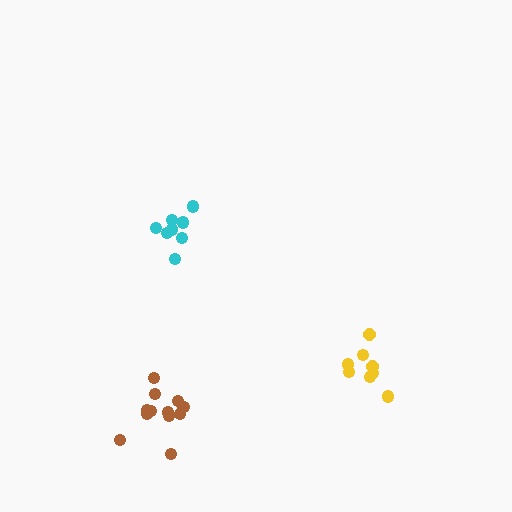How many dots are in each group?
Group 1: 8 dots, Group 2: 12 dots, Group 3: 8 dots (28 total).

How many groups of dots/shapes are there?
There are 3 groups.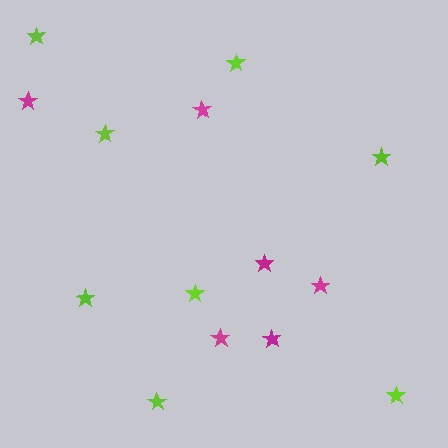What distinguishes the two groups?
There are 2 groups: one group of magenta stars (6) and one group of lime stars (8).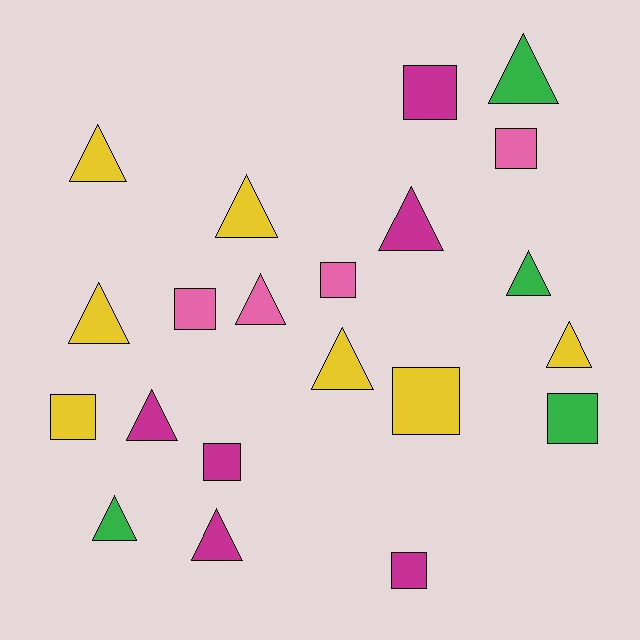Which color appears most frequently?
Yellow, with 7 objects.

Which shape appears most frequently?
Triangle, with 12 objects.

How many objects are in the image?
There are 21 objects.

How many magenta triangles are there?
There are 3 magenta triangles.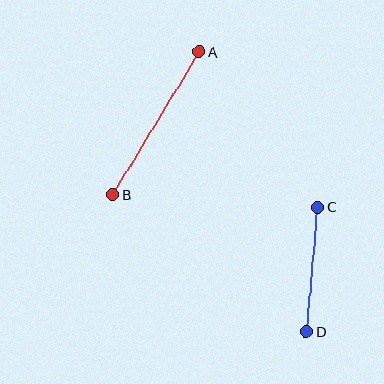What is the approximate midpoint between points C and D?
The midpoint is at approximately (312, 269) pixels.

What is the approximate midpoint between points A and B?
The midpoint is at approximately (156, 123) pixels.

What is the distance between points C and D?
The distance is approximately 125 pixels.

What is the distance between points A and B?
The distance is approximately 167 pixels.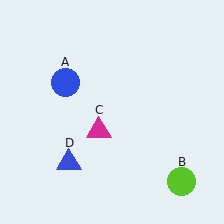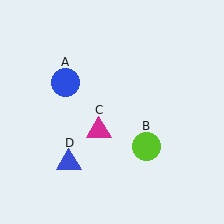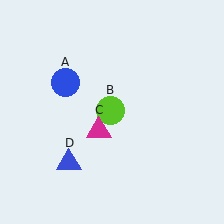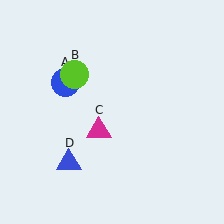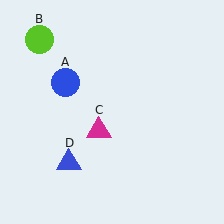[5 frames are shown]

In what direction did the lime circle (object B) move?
The lime circle (object B) moved up and to the left.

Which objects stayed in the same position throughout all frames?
Blue circle (object A) and magenta triangle (object C) and blue triangle (object D) remained stationary.